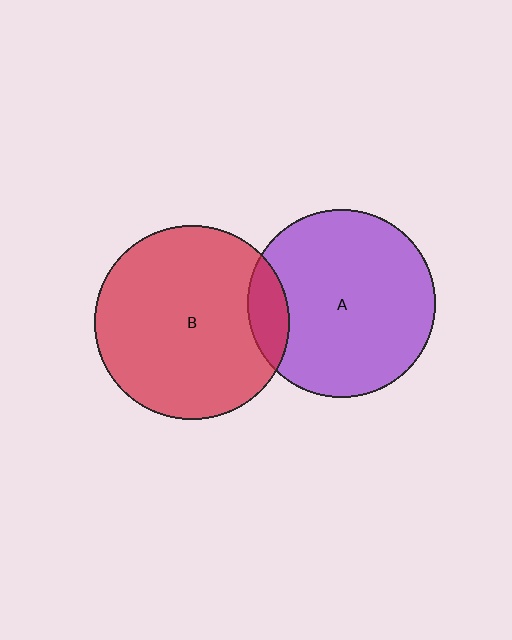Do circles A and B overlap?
Yes.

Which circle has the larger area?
Circle B (red).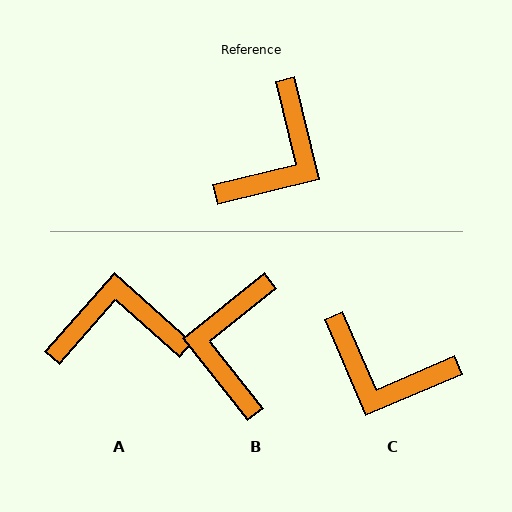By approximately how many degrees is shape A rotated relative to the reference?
Approximately 125 degrees counter-clockwise.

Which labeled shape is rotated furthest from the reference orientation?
B, about 155 degrees away.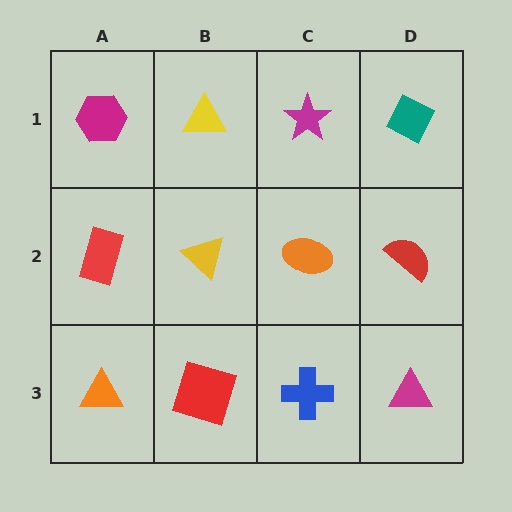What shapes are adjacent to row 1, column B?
A yellow triangle (row 2, column B), a magenta hexagon (row 1, column A), a magenta star (row 1, column C).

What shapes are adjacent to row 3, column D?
A red semicircle (row 2, column D), a blue cross (row 3, column C).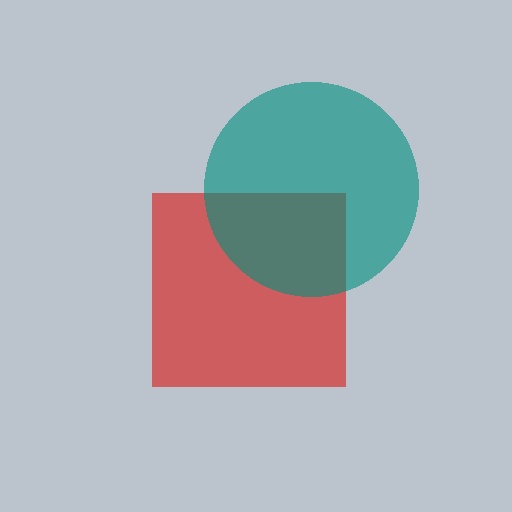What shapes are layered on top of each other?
The layered shapes are: a red square, a teal circle.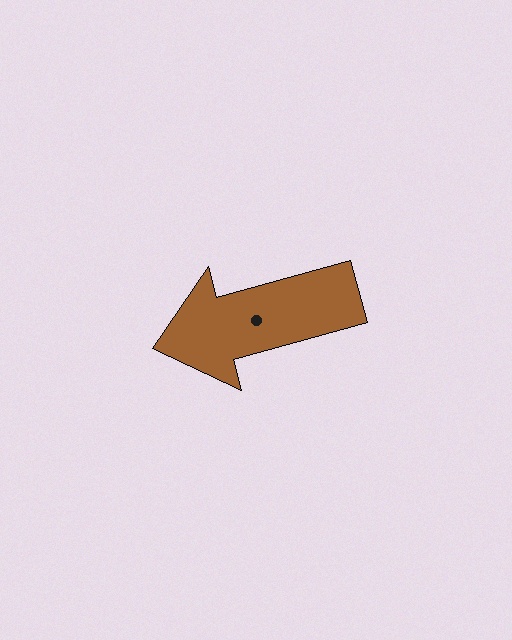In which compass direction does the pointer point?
West.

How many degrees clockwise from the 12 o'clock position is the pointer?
Approximately 255 degrees.